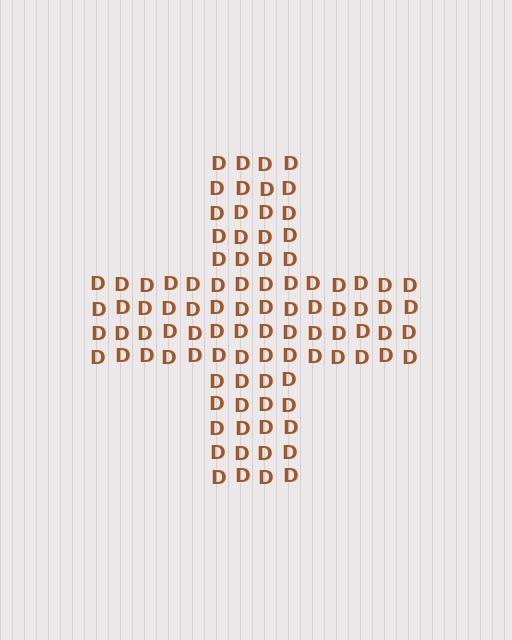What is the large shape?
The large shape is a cross.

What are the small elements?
The small elements are letter D's.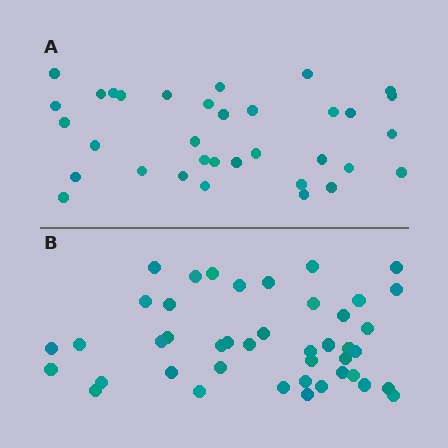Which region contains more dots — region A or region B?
Region B (the bottom region) has more dots.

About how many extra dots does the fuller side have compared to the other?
Region B has roughly 8 or so more dots than region A.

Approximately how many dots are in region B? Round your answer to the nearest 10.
About 40 dots. (The exact count is 43, which rounds to 40.)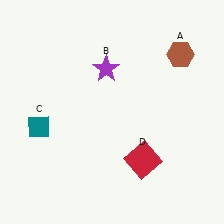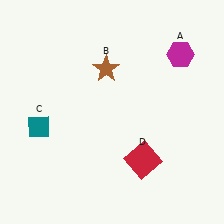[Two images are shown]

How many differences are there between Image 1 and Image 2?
There are 2 differences between the two images.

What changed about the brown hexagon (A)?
In Image 1, A is brown. In Image 2, it changed to magenta.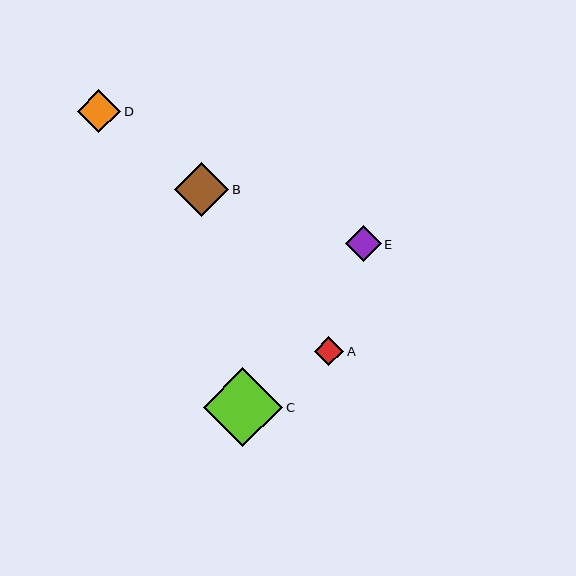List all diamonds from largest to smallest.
From largest to smallest: C, B, D, E, A.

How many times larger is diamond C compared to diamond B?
Diamond C is approximately 1.5 times the size of diamond B.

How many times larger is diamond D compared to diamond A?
Diamond D is approximately 1.5 times the size of diamond A.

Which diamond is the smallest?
Diamond A is the smallest with a size of approximately 29 pixels.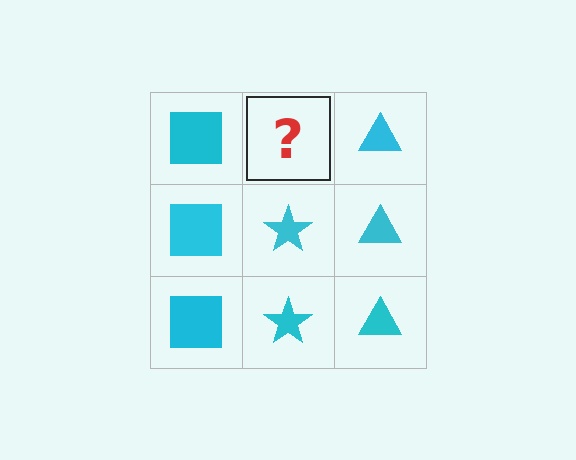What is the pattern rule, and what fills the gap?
The rule is that each column has a consistent shape. The gap should be filled with a cyan star.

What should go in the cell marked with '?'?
The missing cell should contain a cyan star.